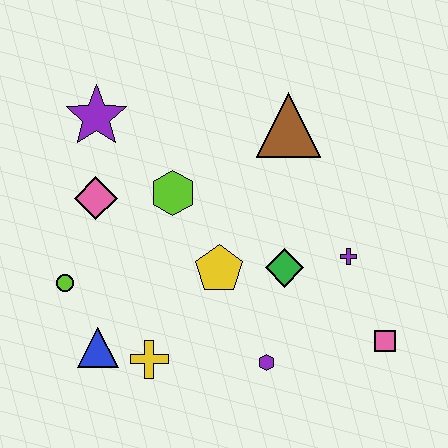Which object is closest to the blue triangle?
The yellow cross is closest to the blue triangle.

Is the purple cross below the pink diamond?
Yes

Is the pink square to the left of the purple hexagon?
No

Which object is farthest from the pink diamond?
The pink square is farthest from the pink diamond.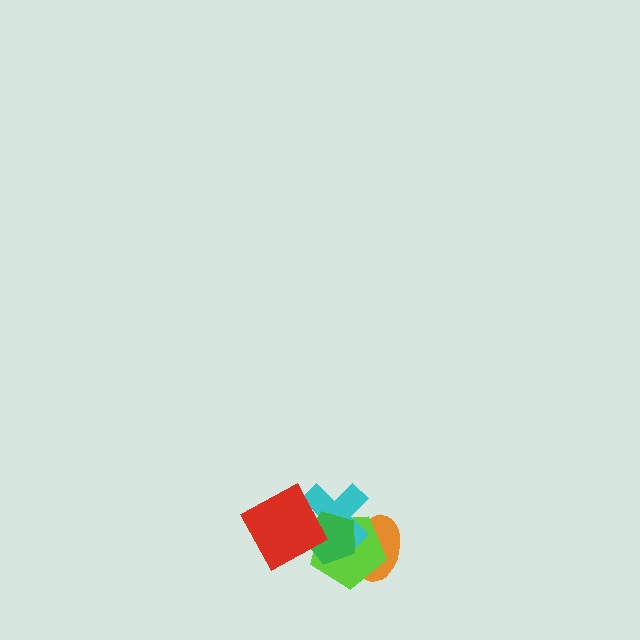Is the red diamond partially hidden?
No, no other shape covers it.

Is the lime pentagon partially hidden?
Yes, it is partially covered by another shape.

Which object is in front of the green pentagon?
The red diamond is in front of the green pentagon.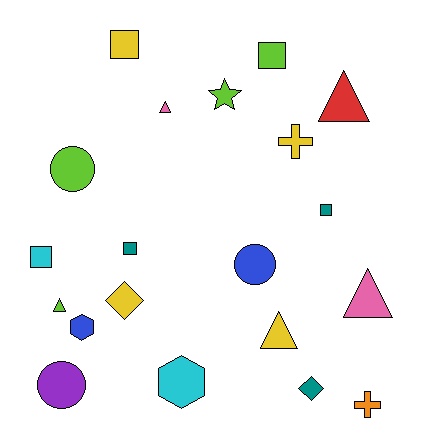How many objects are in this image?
There are 20 objects.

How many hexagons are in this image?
There are 2 hexagons.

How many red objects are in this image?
There is 1 red object.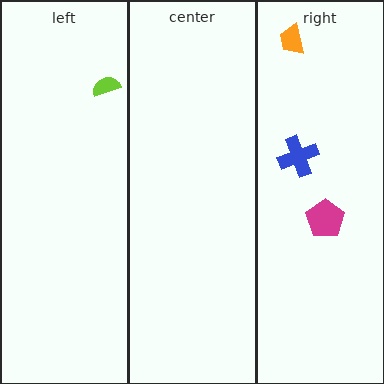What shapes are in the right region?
The blue cross, the magenta pentagon, the orange trapezoid.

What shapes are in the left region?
The lime semicircle.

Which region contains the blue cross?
The right region.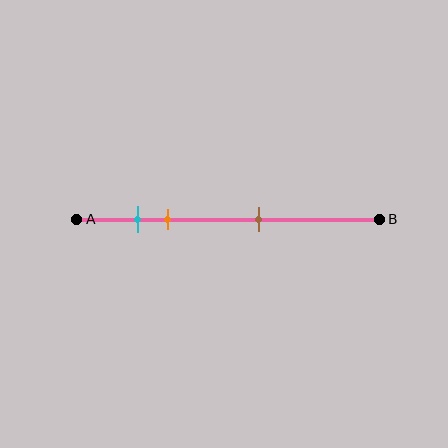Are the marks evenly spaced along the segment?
No, the marks are not evenly spaced.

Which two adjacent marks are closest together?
The cyan and orange marks are the closest adjacent pair.